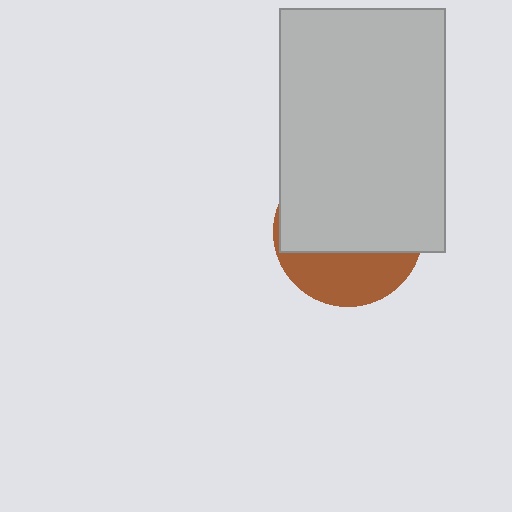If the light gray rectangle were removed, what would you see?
You would see the complete brown circle.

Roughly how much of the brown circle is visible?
A small part of it is visible (roughly 33%).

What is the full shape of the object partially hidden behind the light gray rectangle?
The partially hidden object is a brown circle.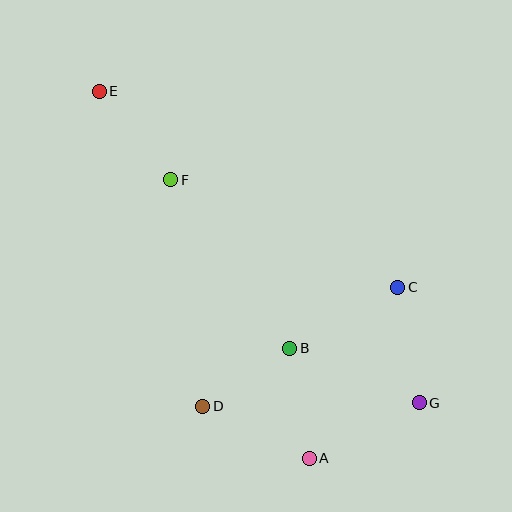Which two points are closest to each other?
Points B and D are closest to each other.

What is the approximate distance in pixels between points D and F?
The distance between D and F is approximately 229 pixels.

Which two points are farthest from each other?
Points E and G are farthest from each other.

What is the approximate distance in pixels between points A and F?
The distance between A and F is approximately 311 pixels.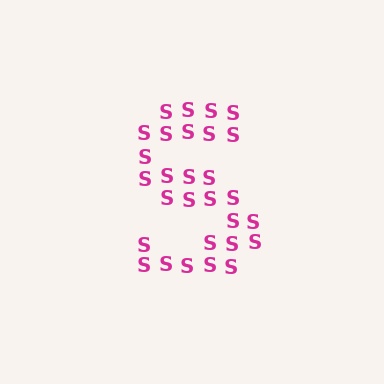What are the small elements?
The small elements are letter S's.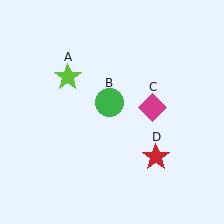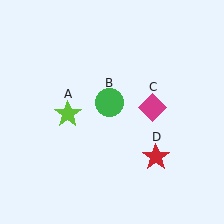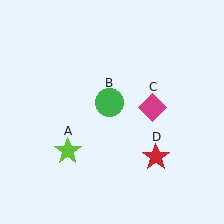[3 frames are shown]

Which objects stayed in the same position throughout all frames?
Green circle (object B) and magenta diamond (object C) and red star (object D) remained stationary.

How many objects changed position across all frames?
1 object changed position: lime star (object A).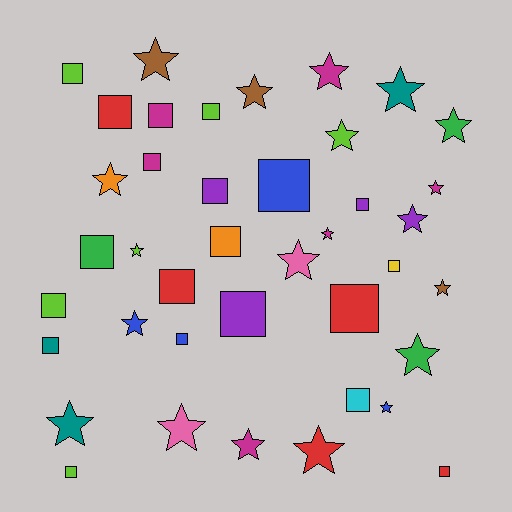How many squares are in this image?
There are 20 squares.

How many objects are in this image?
There are 40 objects.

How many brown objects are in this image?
There are 3 brown objects.